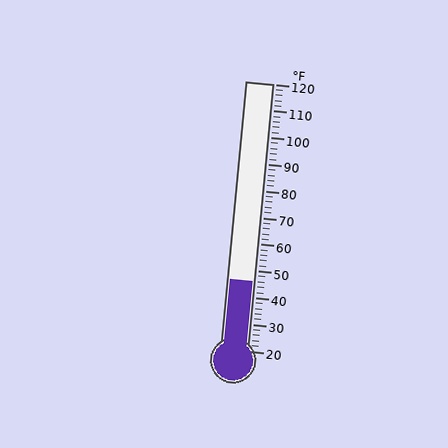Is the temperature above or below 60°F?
The temperature is below 60°F.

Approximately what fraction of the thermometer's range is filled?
The thermometer is filled to approximately 25% of its range.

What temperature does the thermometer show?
The thermometer shows approximately 46°F.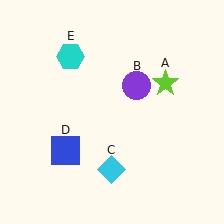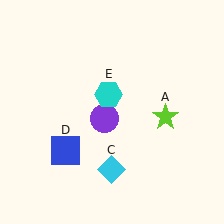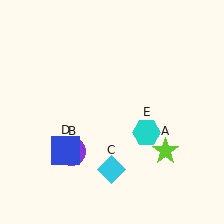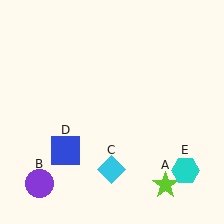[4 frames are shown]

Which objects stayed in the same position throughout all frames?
Cyan diamond (object C) and blue square (object D) remained stationary.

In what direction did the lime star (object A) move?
The lime star (object A) moved down.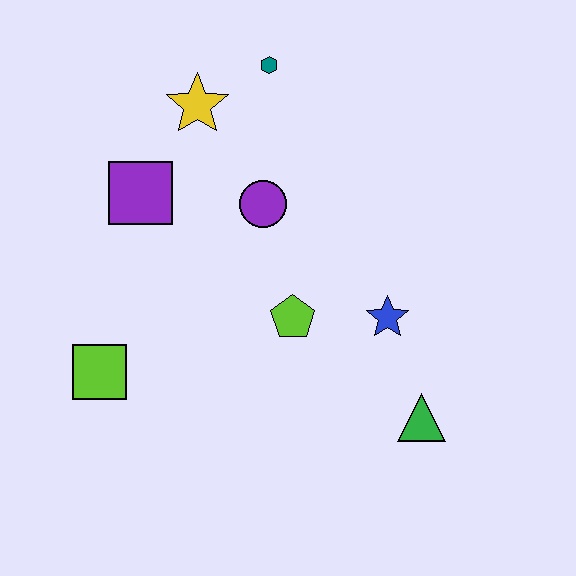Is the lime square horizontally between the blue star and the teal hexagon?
No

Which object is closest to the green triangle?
The blue star is closest to the green triangle.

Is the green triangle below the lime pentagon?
Yes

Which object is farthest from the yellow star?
The green triangle is farthest from the yellow star.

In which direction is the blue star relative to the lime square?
The blue star is to the right of the lime square.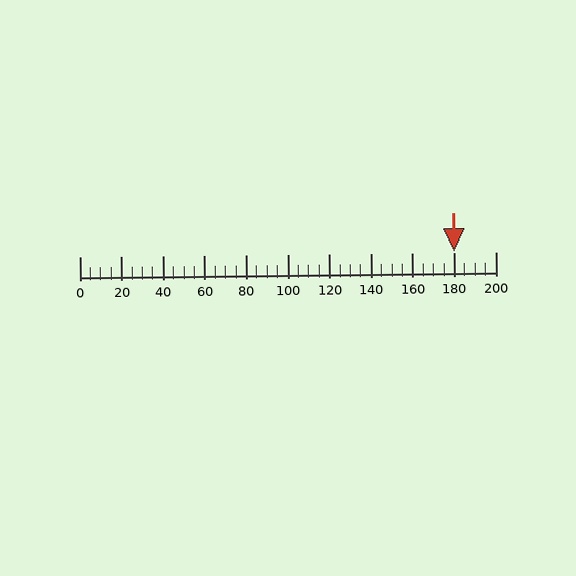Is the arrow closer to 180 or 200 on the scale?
The arrow is closer to 180.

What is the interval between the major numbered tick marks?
The major tick marks are spaced 20 units apart.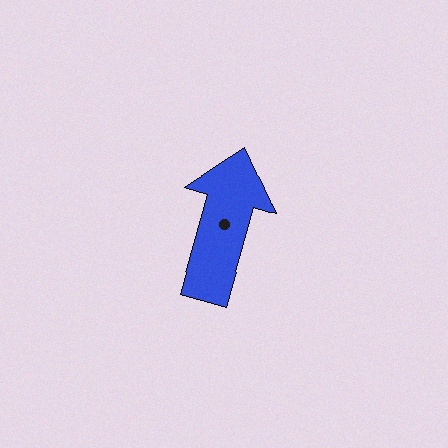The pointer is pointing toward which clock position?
Roughly 1 o'clock.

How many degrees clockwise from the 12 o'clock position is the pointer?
Approximately 16 degrees.